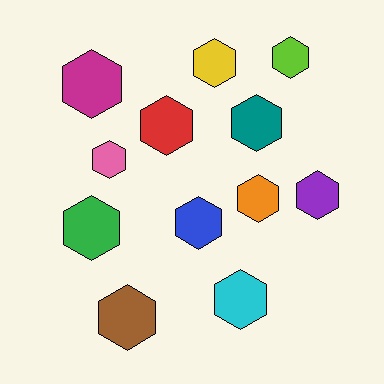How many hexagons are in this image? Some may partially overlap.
There are 12 hexagons.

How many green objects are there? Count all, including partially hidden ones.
There is 1 green object.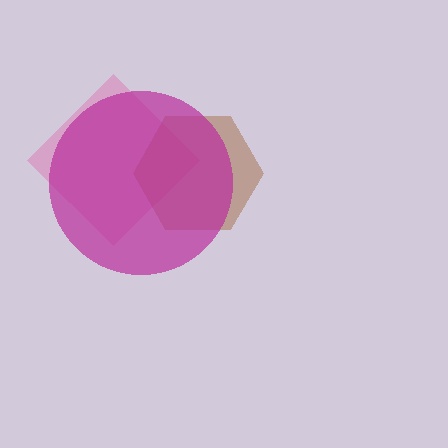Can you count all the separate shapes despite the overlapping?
Yes, there are 3 separate shapes.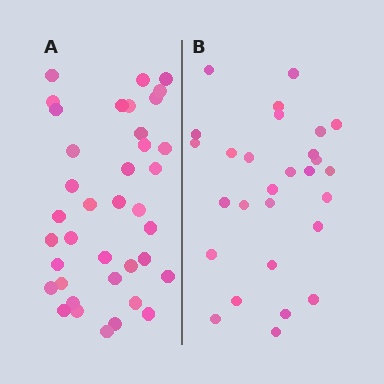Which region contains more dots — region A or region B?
Region A (the left region) has more dots.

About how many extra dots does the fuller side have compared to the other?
Region A has roughly 10 or so more dots than region B.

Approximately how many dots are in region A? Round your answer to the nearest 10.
About 40 dots. (The exact count is 38, which rounds to 40.)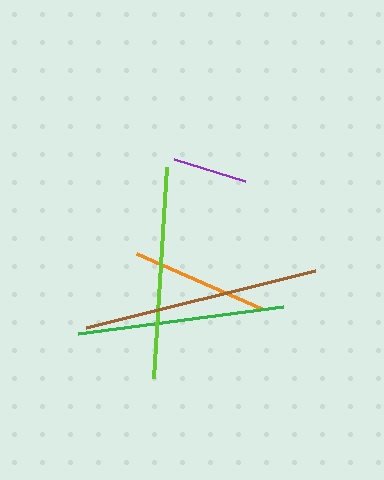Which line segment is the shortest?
The purple line is the shortest at approximately 74 pixels.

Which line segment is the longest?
The brown line is the longest at approximately 237 pixels.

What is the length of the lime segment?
The lime segment is approximately 211 pixels long.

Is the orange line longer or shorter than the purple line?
The orange line is longer than the purple line.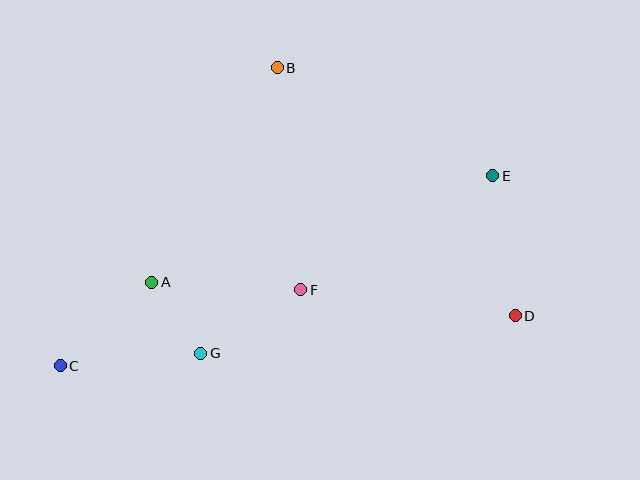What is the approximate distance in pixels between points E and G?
The distance between E and G is approximately 342 pixels.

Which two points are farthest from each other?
Points C and E are farthest from each other.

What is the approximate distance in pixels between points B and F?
The distance between B and F is approximately 223 pixels.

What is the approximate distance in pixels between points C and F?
The distance between C and F is approximately 252 pixels.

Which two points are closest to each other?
Points A and G are closest to each other.